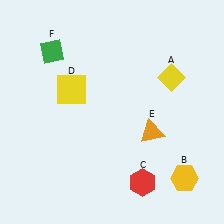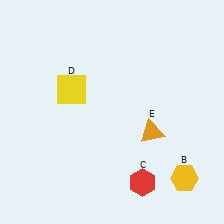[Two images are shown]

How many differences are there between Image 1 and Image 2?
There are 2 differences between the two images.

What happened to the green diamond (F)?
The green diamond (F) was removed in Image 2. It was in the top-left area of Image 1.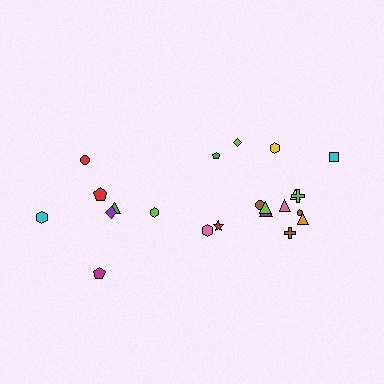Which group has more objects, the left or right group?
The right group.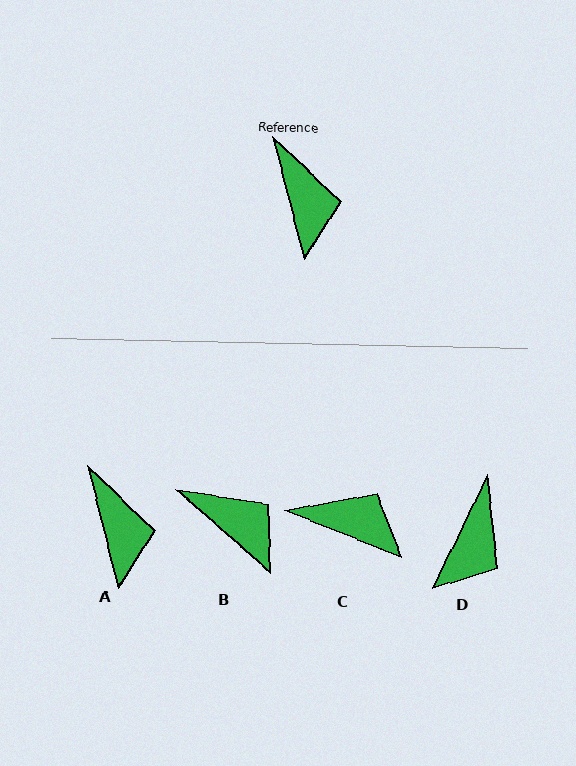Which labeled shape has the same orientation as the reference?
A.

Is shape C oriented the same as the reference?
No, it is off by about 54 degrees.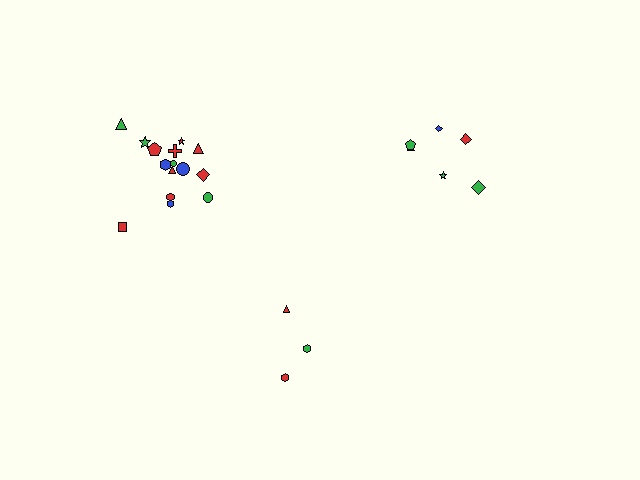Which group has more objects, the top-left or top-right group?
The top-left group.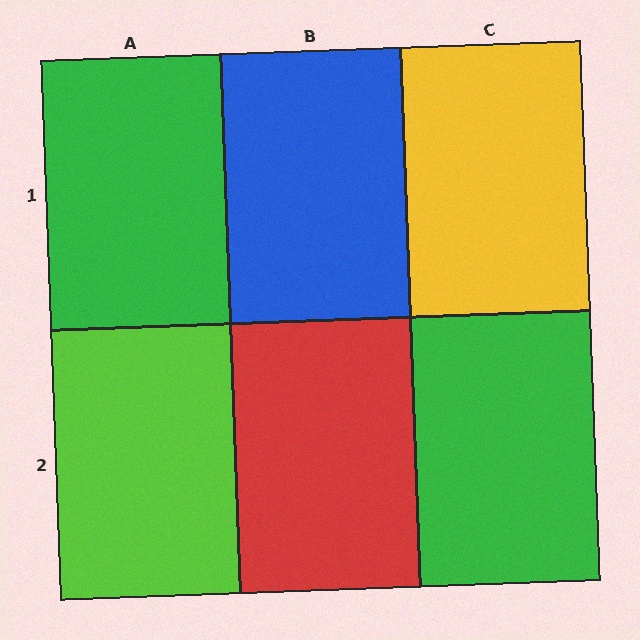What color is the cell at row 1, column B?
Blue.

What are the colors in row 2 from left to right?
Lime, red, green.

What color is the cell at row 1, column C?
Yellow.